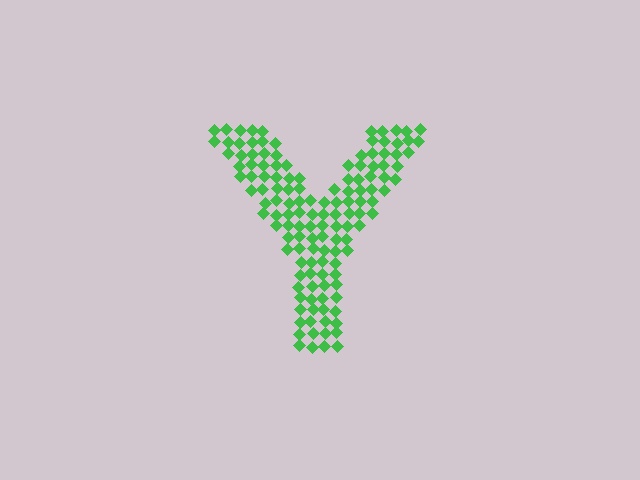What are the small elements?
The small elements are diamonds.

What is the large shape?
The large shape is the letter Y.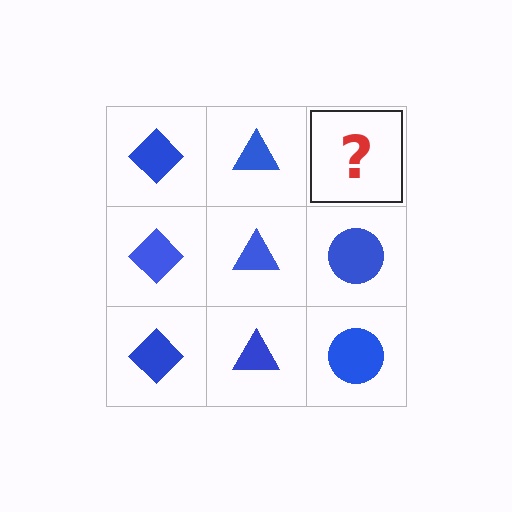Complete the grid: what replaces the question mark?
The question mark should be replaced with a blue circle.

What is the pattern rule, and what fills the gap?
The rule is that each column has a consistent shape. The gap should be filled with a blue circle.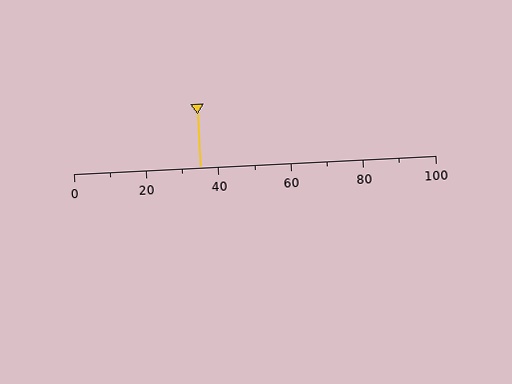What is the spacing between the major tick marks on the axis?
The major ticks are spaced 20 apart.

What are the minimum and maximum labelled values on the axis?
The axis runs from 0 to 100.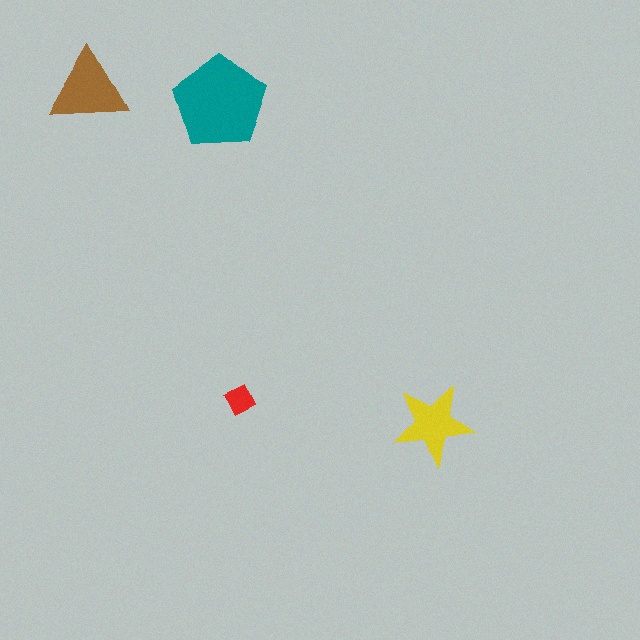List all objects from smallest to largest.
The red diamond, the yellow star, the brown triangle, the teal pentagon.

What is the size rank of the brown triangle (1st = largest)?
2nd.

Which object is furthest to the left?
The brown triangle is leftmost.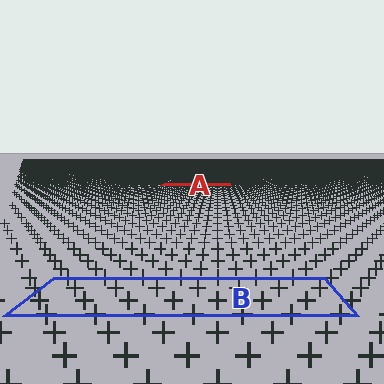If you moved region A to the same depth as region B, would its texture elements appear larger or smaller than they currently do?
They would appear larger. At a closer depth, the same texture elements are projected at a bigger on-screen size.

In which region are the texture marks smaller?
The texture marks are smaller in region A, because it is farther away.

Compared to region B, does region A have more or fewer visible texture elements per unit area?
Region A has more texture elements per unit area — they are packed more densely because it is farther away.